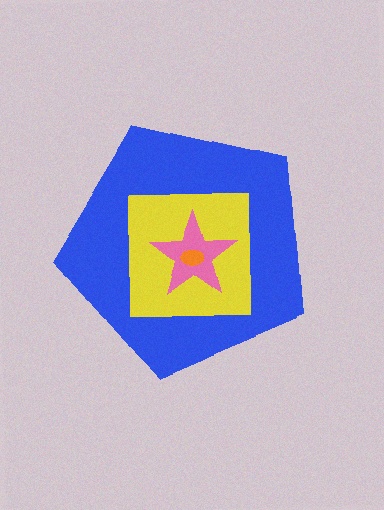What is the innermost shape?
The orange ellipse.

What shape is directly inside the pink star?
The orange ellipse.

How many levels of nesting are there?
4.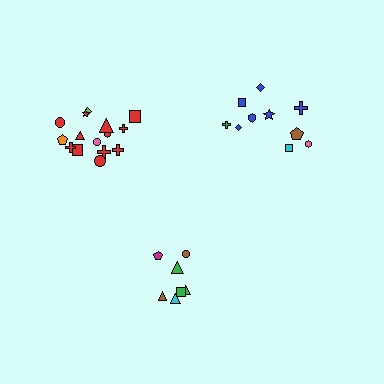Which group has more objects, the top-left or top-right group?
The top-left group.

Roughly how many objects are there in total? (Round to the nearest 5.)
Roughly 30 objects in total.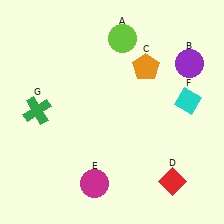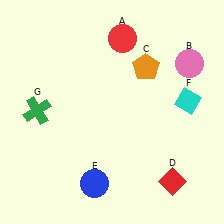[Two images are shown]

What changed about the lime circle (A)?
In Image 1, A is lime. In Image 2, it changed to red.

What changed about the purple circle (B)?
In Image 1, B is purple. In Image 2, it changed to pink.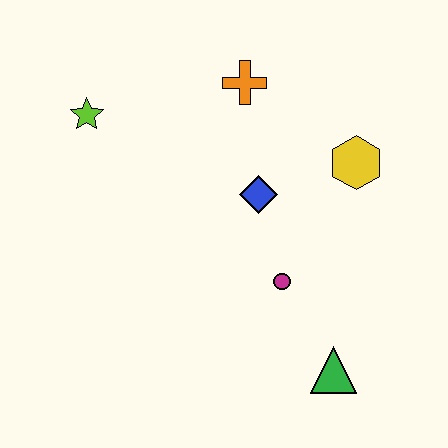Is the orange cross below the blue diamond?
No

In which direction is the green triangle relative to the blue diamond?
The green triangle is below the blue diamond.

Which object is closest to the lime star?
The orange cross is closest to the lime star.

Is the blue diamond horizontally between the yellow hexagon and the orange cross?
Yes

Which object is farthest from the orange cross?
The green triangle is farthest from the orange cross.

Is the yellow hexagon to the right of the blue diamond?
Yes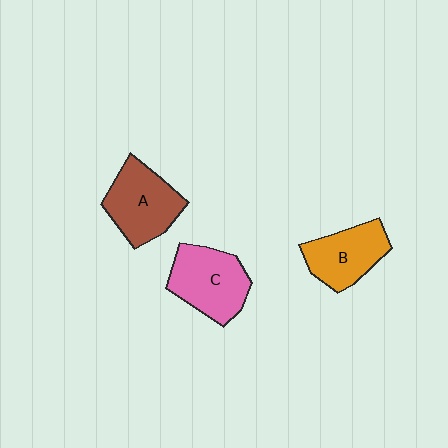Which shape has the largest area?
Shape C (pink).